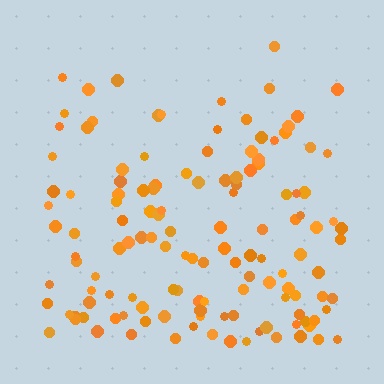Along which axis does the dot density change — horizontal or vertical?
Vertical.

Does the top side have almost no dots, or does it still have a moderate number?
Still a moderate number, just noticeably fewer than the bottom.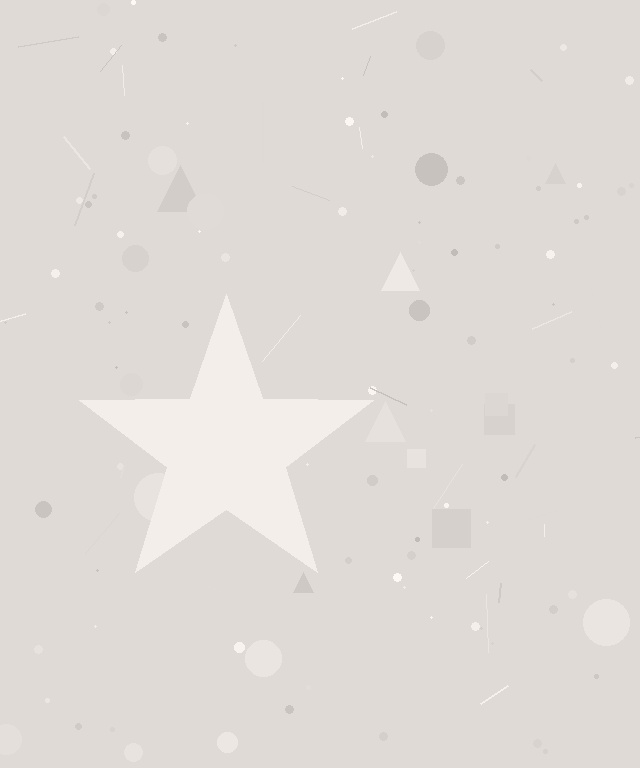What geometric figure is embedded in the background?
A star is embedded in the background.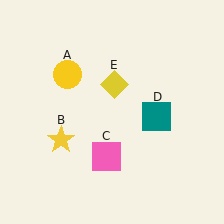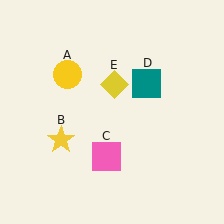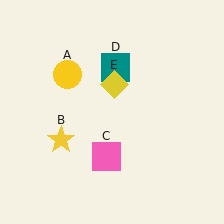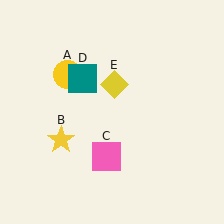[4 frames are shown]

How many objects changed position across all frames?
1 object changed position: teal square (object D).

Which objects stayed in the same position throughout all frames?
Yellow circle (object A) and yellow star (object B) and pink square (object C) and yellow diamond (object E) remained stationary.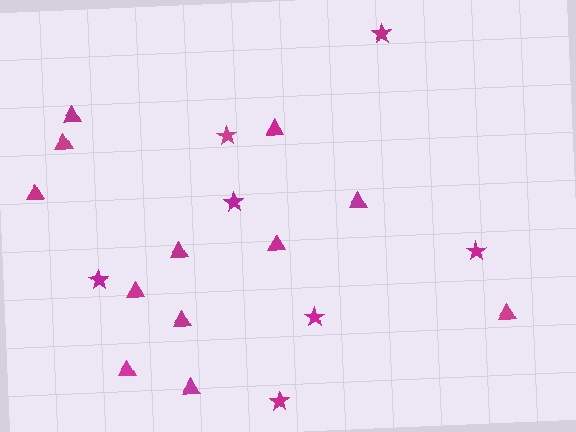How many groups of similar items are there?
There are 2 groups: one group of stars (7) and one group of triangles (12).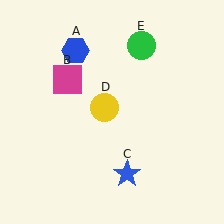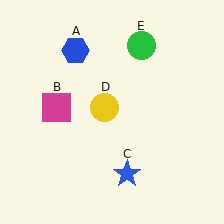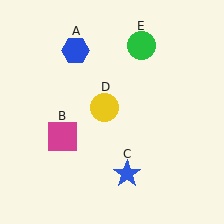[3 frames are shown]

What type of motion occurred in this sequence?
The magenta square (object B) rotated counterclockwise around the center of the scene.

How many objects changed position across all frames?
1 object changed position: magenta square (object B).